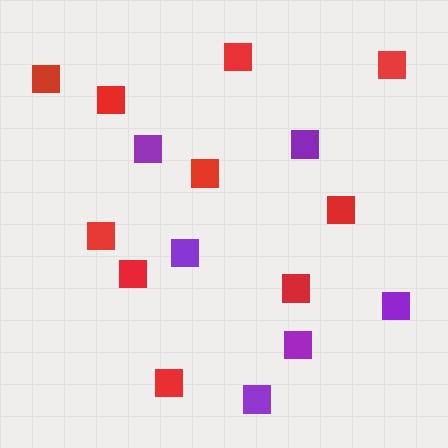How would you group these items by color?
There are 2 groups: one group of purple squares (6) and one group of red squares (10).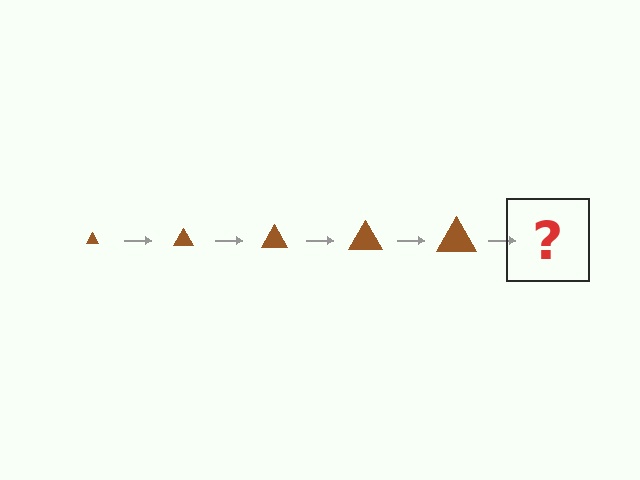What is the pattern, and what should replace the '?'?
The pattern is that the triangle gets progressively larger each step. The '?' should be a brown triangle, larger than the previous one.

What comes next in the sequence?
The next element should be a brown triangle, larger than the previous one.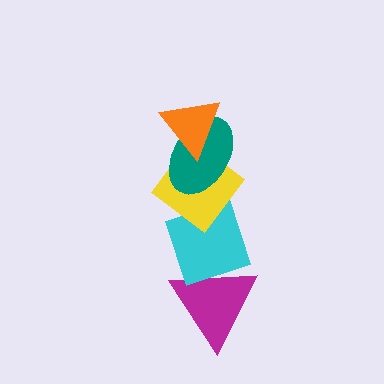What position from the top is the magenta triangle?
The magenta triangle is 5th from the top.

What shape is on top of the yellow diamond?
The teal ellipse is on top of the yellow diamond.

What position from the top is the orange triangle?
The orange triangle is 1st from the top.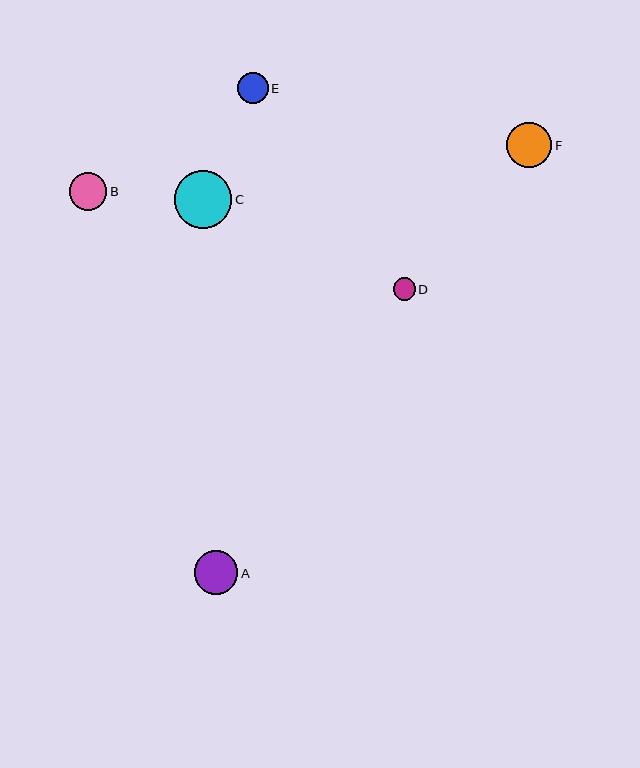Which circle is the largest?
Circle C is the largest with a size of approximately 57 pixels.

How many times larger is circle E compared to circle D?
Circle E is approximately 1.4 times the size of circle D.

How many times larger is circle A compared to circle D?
Circle A is approximately 1.9 times the size of circle D.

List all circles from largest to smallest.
From largest to smallest: C, F, A, B, E, D.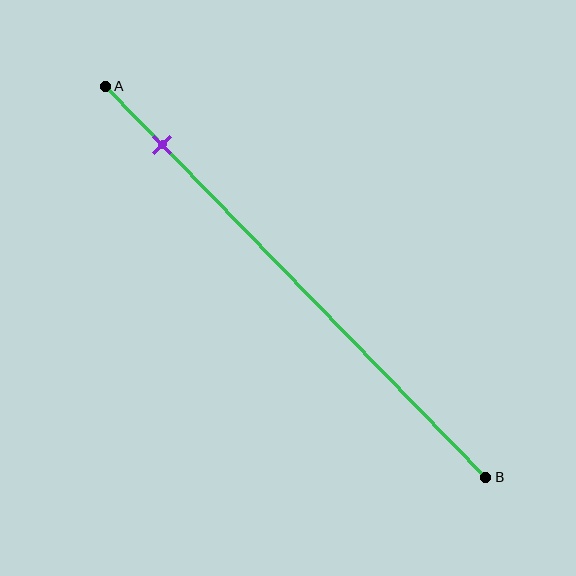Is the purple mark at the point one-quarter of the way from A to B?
No, the mark is at about 15% from A, not at the 25% one-quarter point.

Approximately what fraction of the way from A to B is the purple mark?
The purple mark is approximately 15% of the way from A to B.